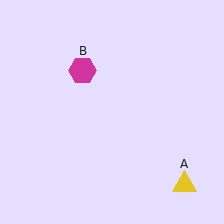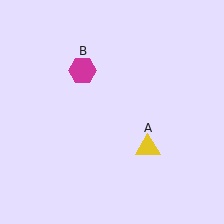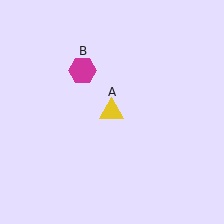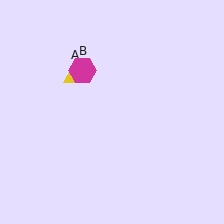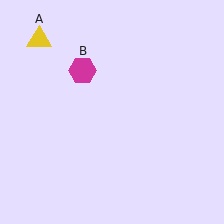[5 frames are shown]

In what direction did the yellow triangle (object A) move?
The yellow triangle (object A) moved up and to the left.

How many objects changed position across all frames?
1 object changed position: yellow triangle (object A).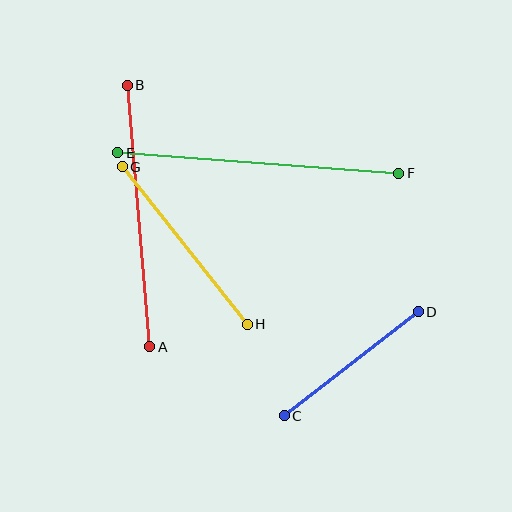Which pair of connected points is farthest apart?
Points E and F are farthest apart.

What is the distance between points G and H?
The distance is approximately 201 pixels.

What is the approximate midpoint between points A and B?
The midpoint is at approximately (139, 216) pixels.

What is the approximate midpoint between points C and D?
The midpoint is at approximately (351, 364) pixels.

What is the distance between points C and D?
The distance is approximately 170 pixels.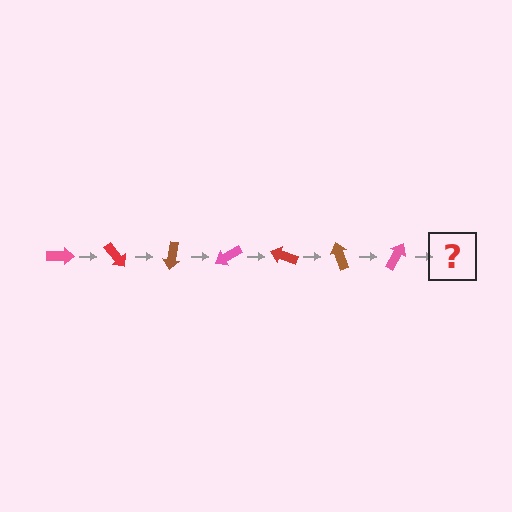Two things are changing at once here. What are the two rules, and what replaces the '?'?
The two rules are that it rotates 50 degrees each step and the color cycles through pink, red, and brown. The '?' should be a red arrow, rotated 350 degrees from the start.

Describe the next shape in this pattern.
It should be a red arrow, rotated 350 degrees from the start.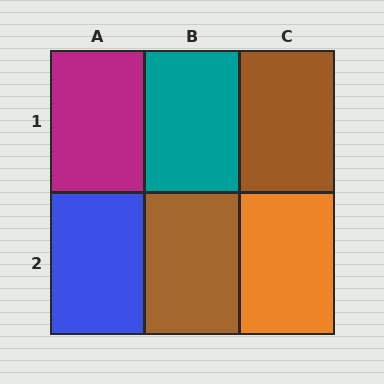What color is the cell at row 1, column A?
Magenta.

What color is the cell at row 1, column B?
Teal.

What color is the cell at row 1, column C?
Brown.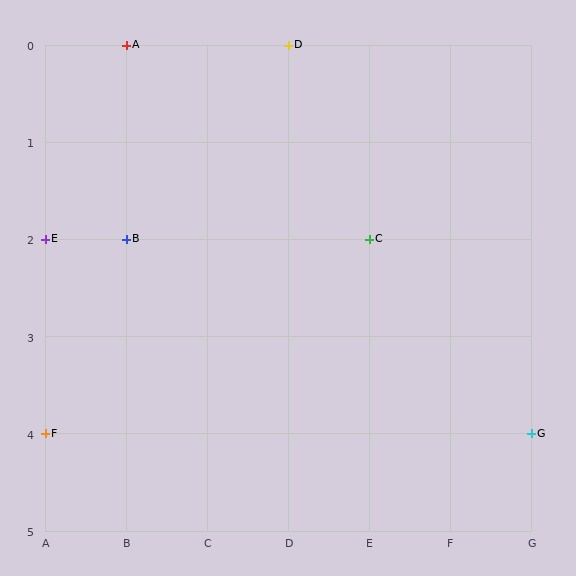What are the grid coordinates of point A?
Point A is at grid coordinates (B, 0).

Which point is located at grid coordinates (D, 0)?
Point D is at (D, 0).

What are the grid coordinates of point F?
Point F is at grid coordinates (A, 4).